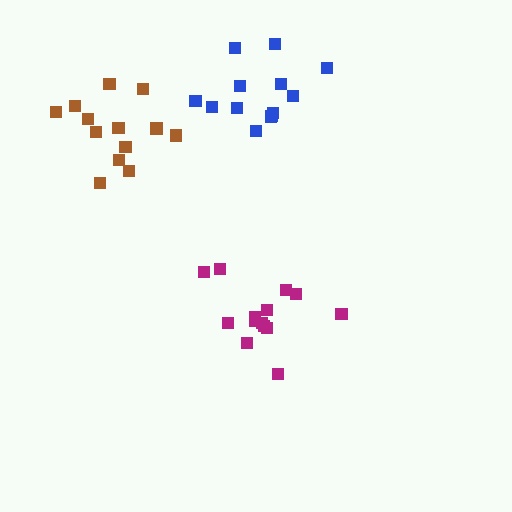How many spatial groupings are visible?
There are 3 spatial groupings.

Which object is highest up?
The blue cluster is topmost.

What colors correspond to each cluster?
The clusters are colored: magenta, blue, brown.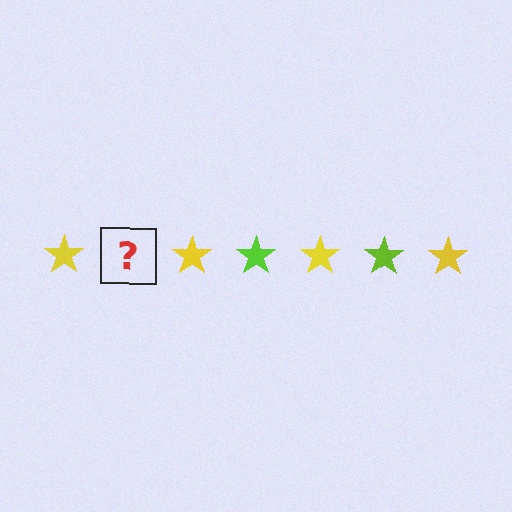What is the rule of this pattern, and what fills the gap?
The rule is that the pattern cycles through yellow, lime stars. The gap should be filled with a lime star.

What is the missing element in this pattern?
The missing element is a lime star.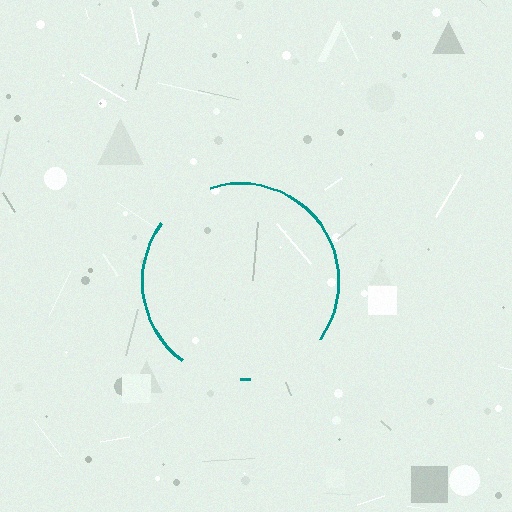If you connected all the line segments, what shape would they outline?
They would outline a circle.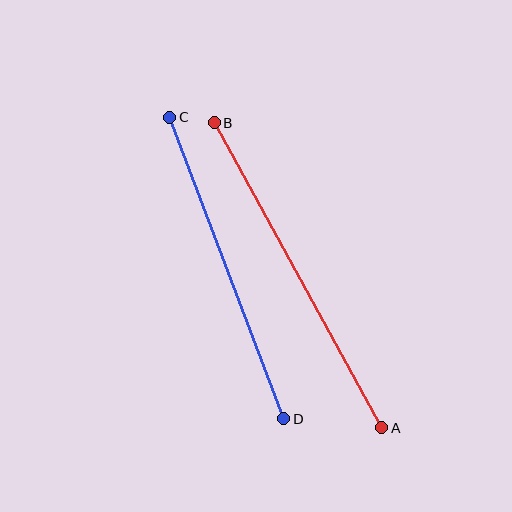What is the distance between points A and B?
The distance is approximately 348 pixels.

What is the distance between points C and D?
The distance is approximately 322 pixels.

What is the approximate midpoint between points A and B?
The midpoint is at approximately (298, 275) pixels.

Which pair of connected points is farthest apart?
Points A and B are farthest apart.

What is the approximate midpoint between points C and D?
The midpoint is at approximately (227, 268) pixels.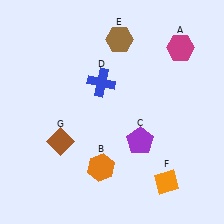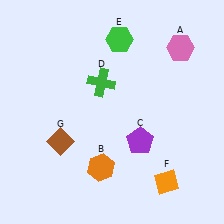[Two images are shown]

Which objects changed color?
A changed from magenta to pink. D changed from blue to green. E changed from brown to green.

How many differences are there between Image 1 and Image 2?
There are 3 differences between the two images.